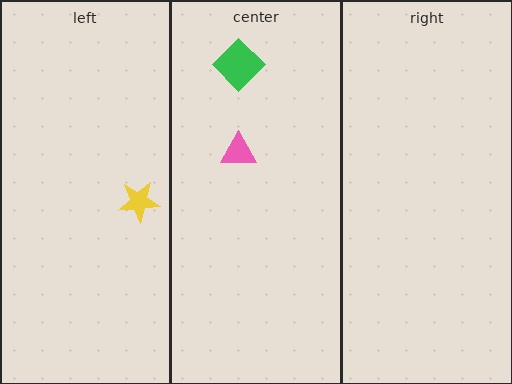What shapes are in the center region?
The pink triangle, the green diamond.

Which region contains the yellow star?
The left region.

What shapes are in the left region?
The yellow star.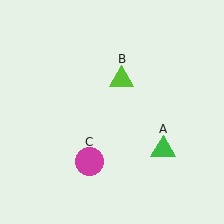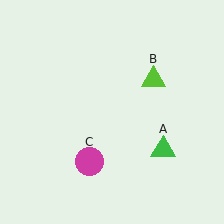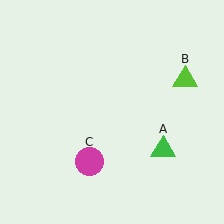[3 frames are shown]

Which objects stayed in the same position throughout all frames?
Green triangle (object A) and magenta circle (object C) remained stationary.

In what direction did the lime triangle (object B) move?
The lime triangle (object B) moved right.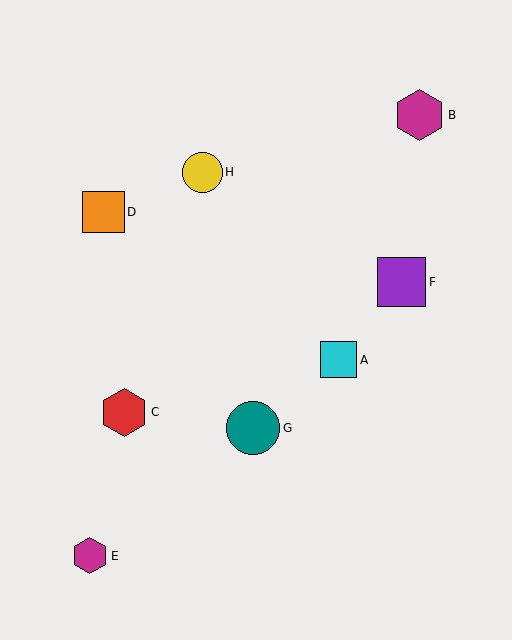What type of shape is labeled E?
Shape E is a magenta hexagon.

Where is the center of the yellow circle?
The center of the yellow circle is at (202, 172).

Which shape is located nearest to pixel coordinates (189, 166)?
The yellow circle (labeled H) at (202, 172) is nearest to that location.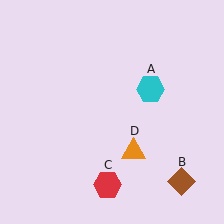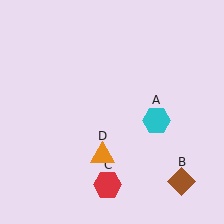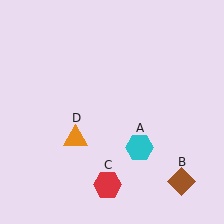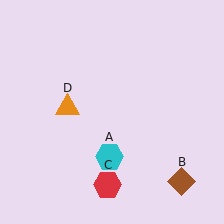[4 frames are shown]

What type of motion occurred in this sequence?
The cyan hexagon (object A), orange triangle (object D) rotated clockwise around the center of the scene.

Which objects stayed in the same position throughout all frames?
Brown diamond (object B) and red hexagon (object C) remained stationary.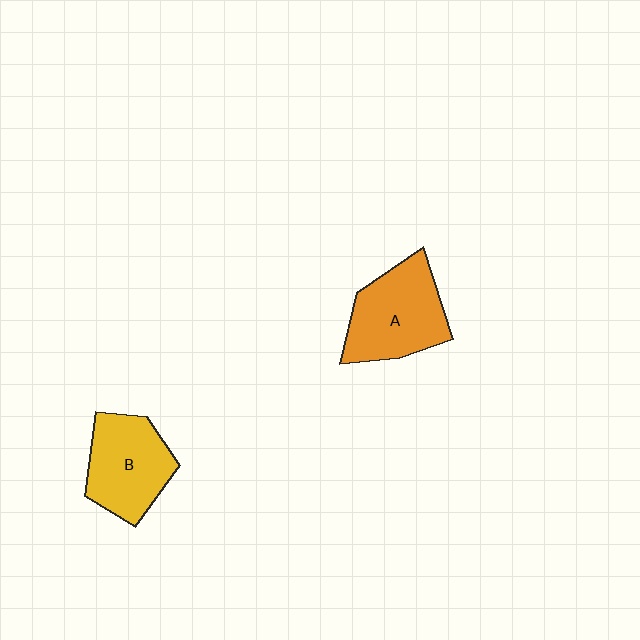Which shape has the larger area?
Shape A (orange).